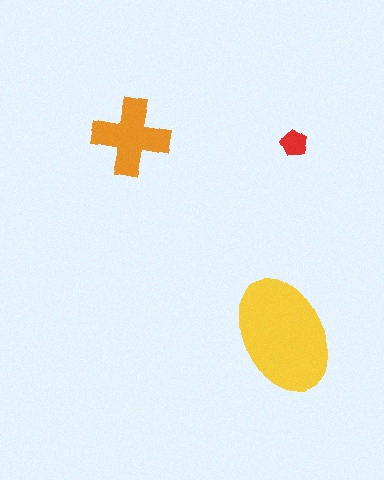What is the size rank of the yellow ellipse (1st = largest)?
1st.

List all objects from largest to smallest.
The yellow ellipse, the orange cross, the red pentagon.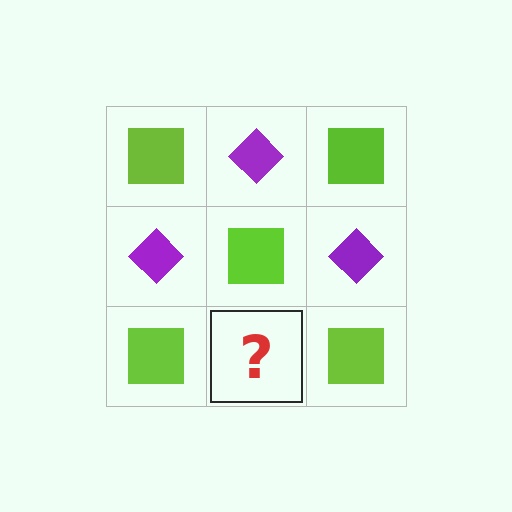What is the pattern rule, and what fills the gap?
The rule is that it alternates lime square and purple diamond in a checkerboard pattern. The gap should be filled with a purple diamond.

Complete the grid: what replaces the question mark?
The question mark should be replaced with a purple diamond.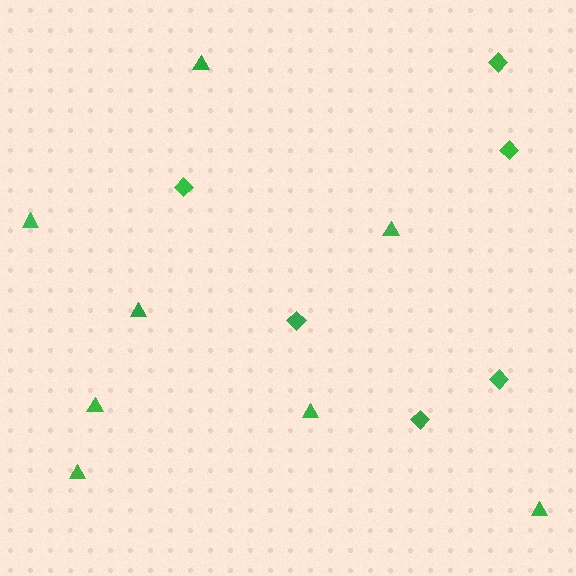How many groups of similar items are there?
There are 2 groups: one group of triangles (8) and one group of diamonds (6).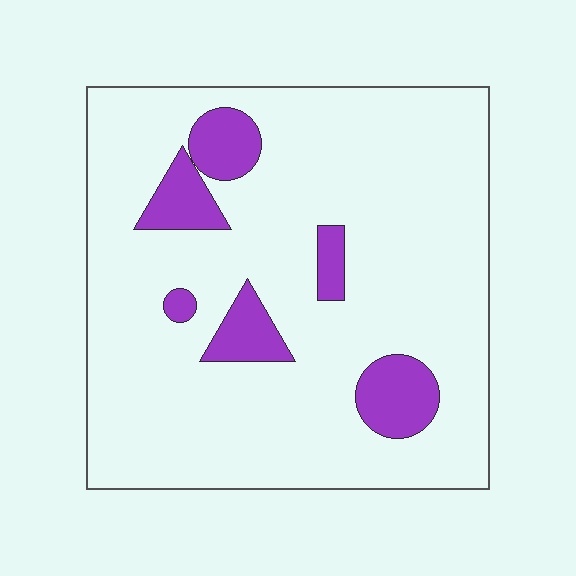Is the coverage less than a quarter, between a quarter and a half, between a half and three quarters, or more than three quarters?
Less than a quarter.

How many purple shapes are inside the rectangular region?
6.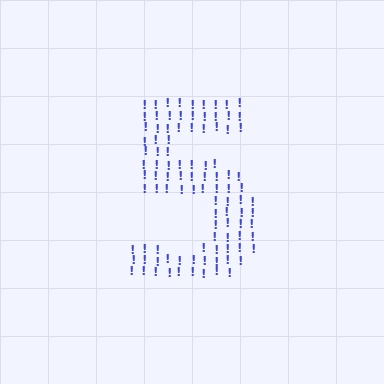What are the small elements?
The small elements are exclamation marks.